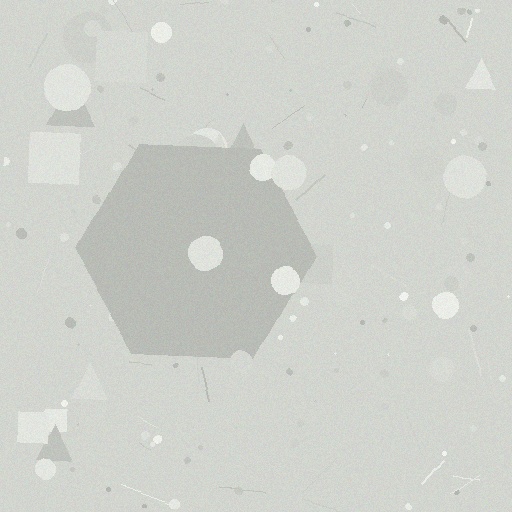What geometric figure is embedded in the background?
A hexagon is embedded in the background.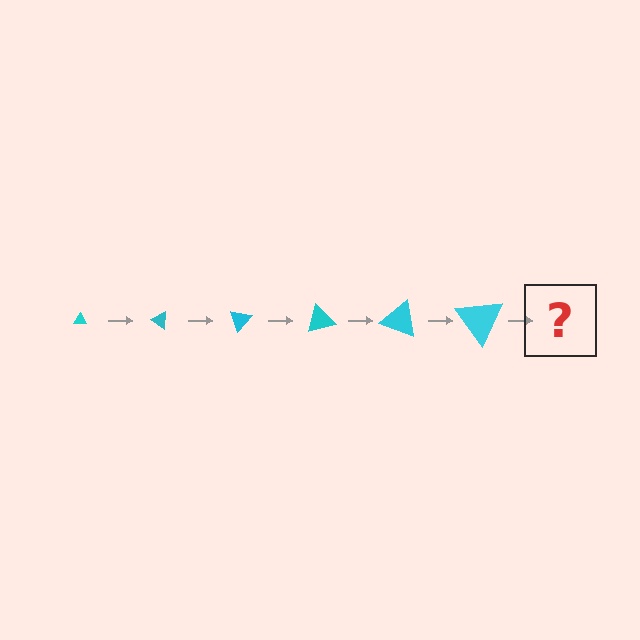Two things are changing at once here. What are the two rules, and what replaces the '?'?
The two rules are that the triangle grows larger each step and it rotates 35 degrees each step. The '?' should be a triangle, larger than the previous one and rotated 210 degrees from the start.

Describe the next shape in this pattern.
It should be a triangle, larger than the previous one and rotated 210 degrees from the start.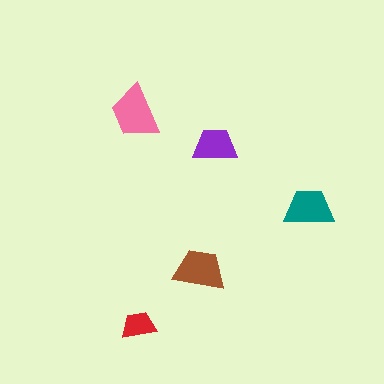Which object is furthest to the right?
The teal trapezoid is rightmost.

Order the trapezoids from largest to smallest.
the pink one, the brown one, the teal one, the purple one, the red one.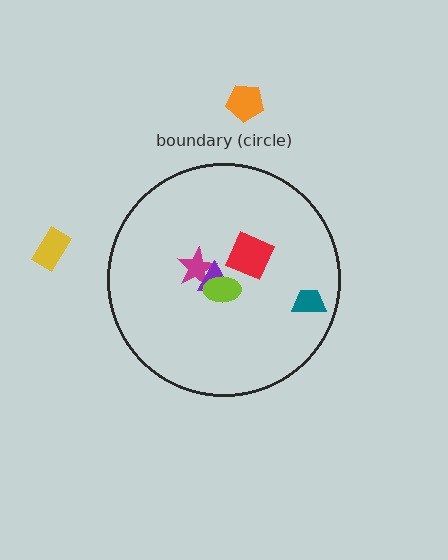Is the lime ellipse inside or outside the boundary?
Inside.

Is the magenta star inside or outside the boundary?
Inside.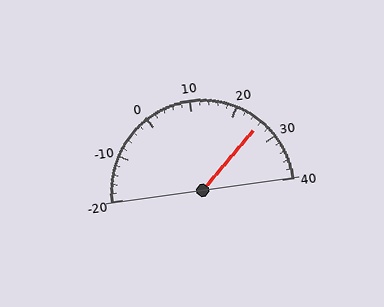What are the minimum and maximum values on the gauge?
The gauge ranges from -20 to 40.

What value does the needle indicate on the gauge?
The needle indicates approximately 26.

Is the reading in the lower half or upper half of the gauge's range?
The reading is in the upper half of the range (-20 to 40).